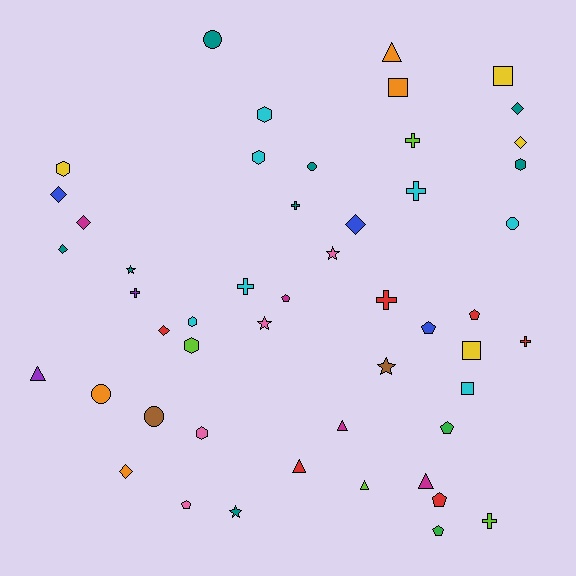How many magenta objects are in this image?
There are 4 magenta objects.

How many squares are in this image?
There are 4 squares.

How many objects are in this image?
There are 50 objects.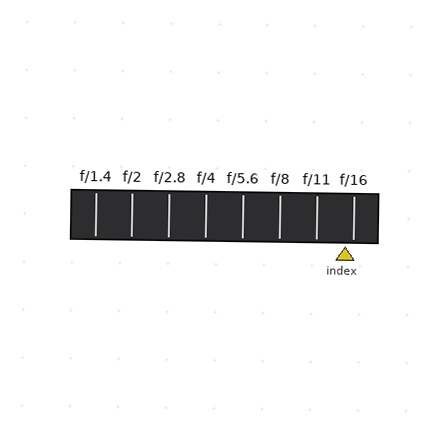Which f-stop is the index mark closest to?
The index mark is closest to f/16.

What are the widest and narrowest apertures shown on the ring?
The widest aperture shown is f/1.4 and the narrowest is f/16.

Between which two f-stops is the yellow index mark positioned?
The index mark is between f/11 and f/16.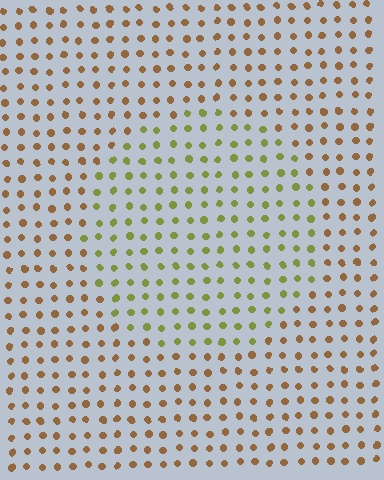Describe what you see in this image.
The image is filled with small brown elements in a uniform arrangement. A circle-shaped region is visible where the elements are tinted to a slightly different hue, forming a subtle color boundary.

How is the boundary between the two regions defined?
The boundary is defined purely by a slight shift in hue (about 45 degrees). Spacing, size, and orientation are identical on both sides.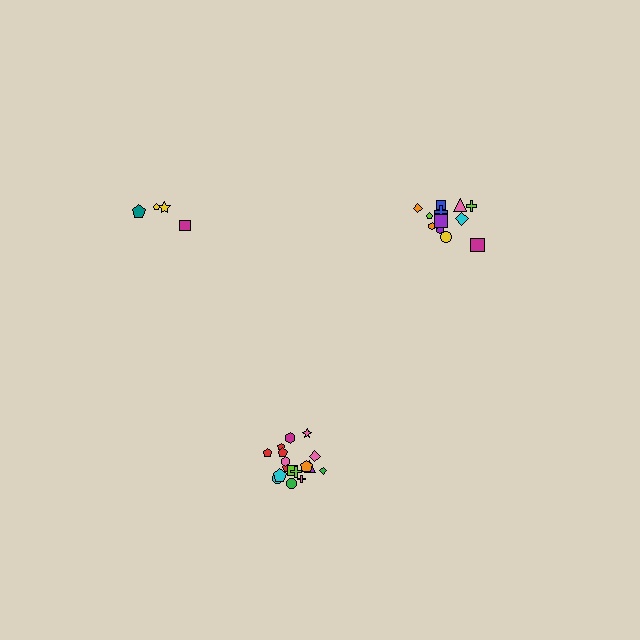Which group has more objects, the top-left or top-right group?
The top-right group.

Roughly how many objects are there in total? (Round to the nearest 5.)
Roughly 35 objects in total.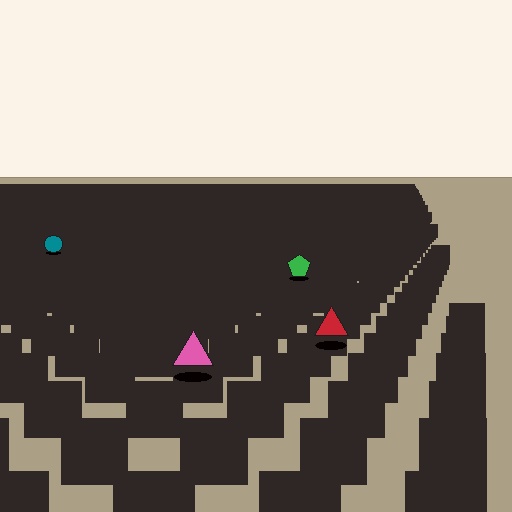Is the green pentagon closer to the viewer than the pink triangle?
No. The pink triangle is closer — you can tell from the texture gradient: the ground texture is coarser near it.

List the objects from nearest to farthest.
From nearest to farthest: the pink triangle, the red triangle, the green pentagon, the teal circle.